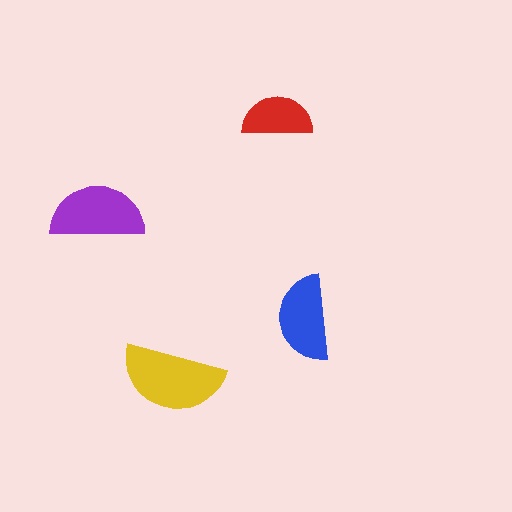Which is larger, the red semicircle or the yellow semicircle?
The yellow one.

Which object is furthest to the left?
The purple semicircle is leftmost.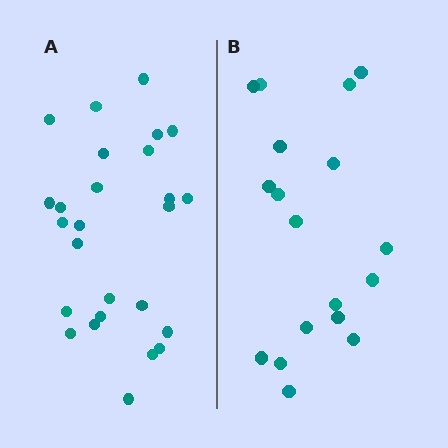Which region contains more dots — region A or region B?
Region A (the left region) has more dots.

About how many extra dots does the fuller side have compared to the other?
Region A has roughly 8 or so more dots than region B.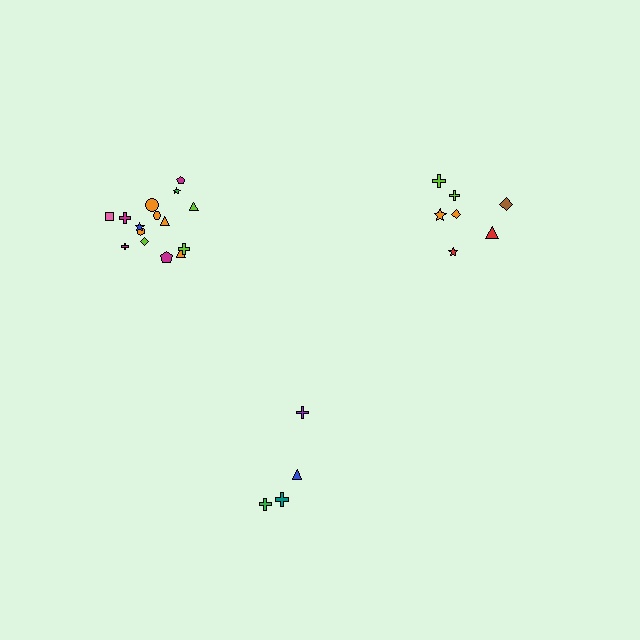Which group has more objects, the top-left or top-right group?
The top-left group.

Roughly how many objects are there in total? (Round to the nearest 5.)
Roughly 25 objects in total.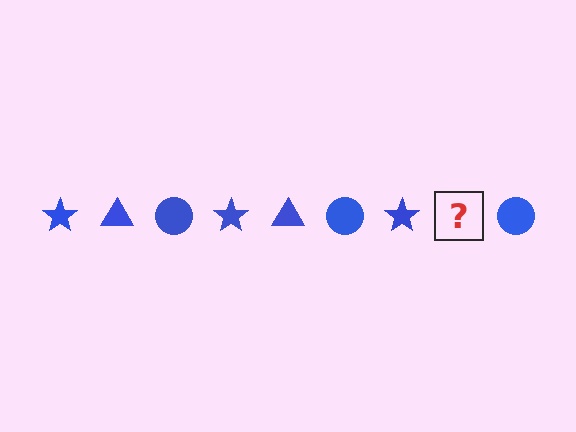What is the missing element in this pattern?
The missing element is a blue triangle.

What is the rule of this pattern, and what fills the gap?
The rule is that the pattern cycles through star, triangle, circle shapes in blue. The gap should be filled with a blue triangle.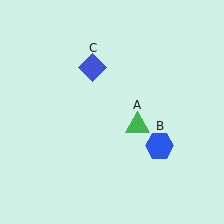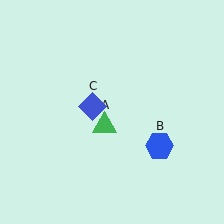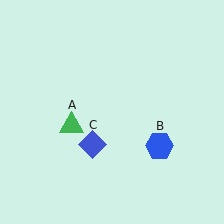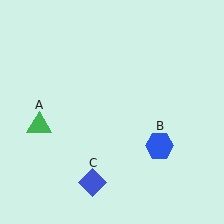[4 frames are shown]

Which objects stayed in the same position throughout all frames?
Blue hexagon (object B) remained stationary.